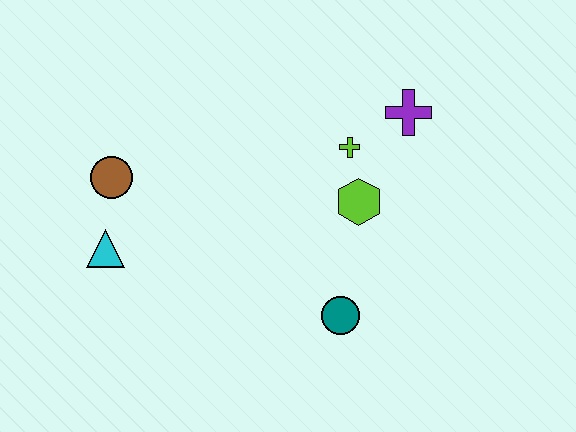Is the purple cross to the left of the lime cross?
No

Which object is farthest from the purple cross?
The cyan triangle is farthest from the purple cross.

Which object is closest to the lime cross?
The lime hexagon is closest to the lime cross.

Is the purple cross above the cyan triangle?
Yes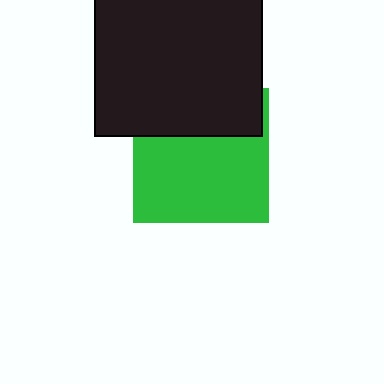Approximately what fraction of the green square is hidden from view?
Roughly 35% of the green square is hidden behind the black square.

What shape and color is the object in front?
The object in front is a black square.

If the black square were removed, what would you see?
You would see the complete green square.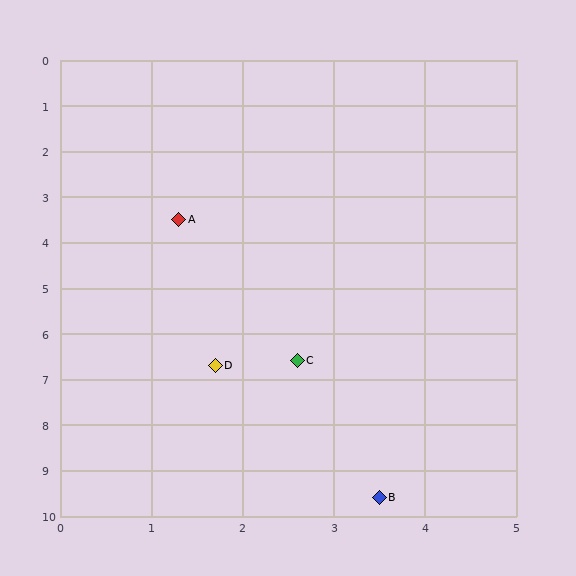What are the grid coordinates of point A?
Point A is at approximately (1.3, 3.5).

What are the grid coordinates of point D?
Point D is at approximately (1.7, 6.7).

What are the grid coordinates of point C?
Point C is at approximately (2.6, 6.6).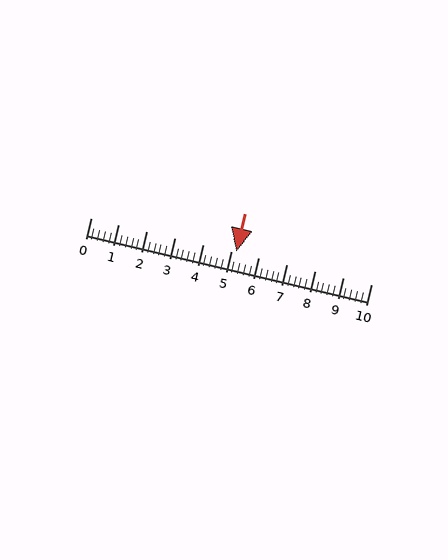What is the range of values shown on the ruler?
The ruler shows values from 0 to 10.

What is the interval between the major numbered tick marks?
The major tick marks are spaced 1 units apart.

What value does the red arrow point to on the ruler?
The red arrow points to approximately 5.2.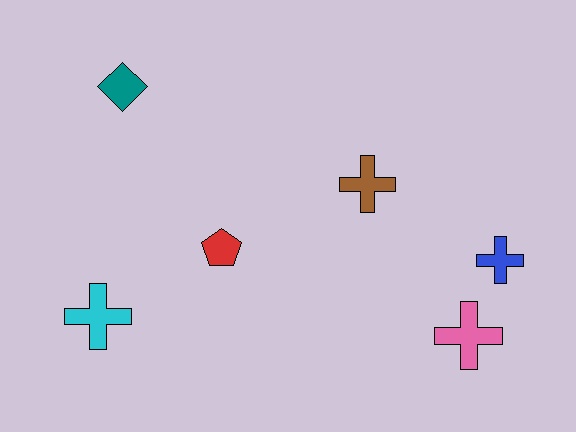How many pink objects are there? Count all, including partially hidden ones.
There is 1 pink object.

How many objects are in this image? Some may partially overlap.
There are 6 objects.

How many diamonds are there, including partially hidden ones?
There is 1 diamond.